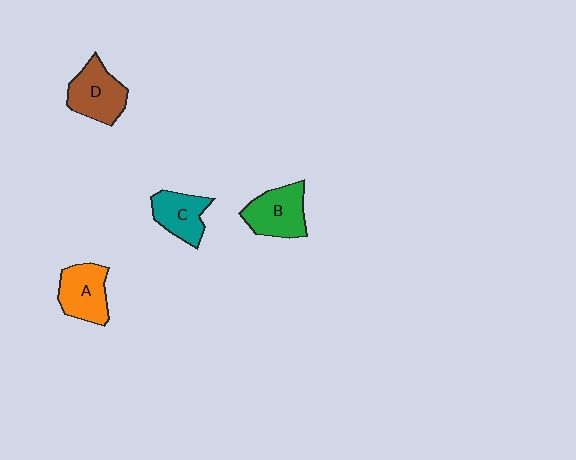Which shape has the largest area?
Shape B (green).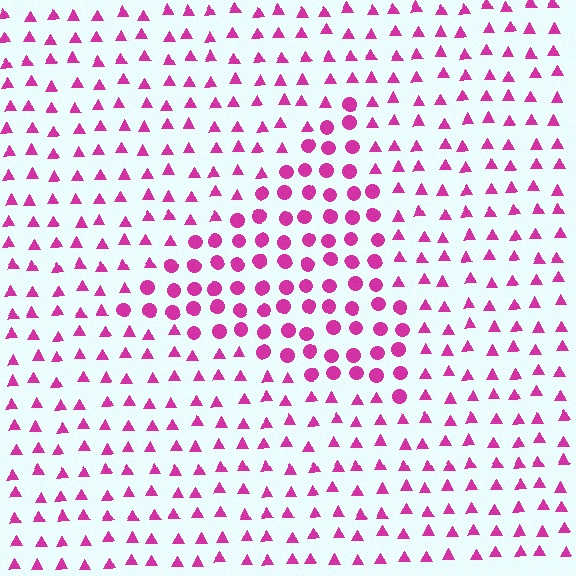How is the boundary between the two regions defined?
The boundary is defined by a change in element shape: circles inside vs. triangles outside. All elements share the same color and spacing.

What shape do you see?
I see a triangle.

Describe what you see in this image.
The image is filled with small magenta elements arranged in a uniform grid. A triangle-shaped region contains circles, while the surrounding area contains triangles. The boundary is defined purely by the change in element shape.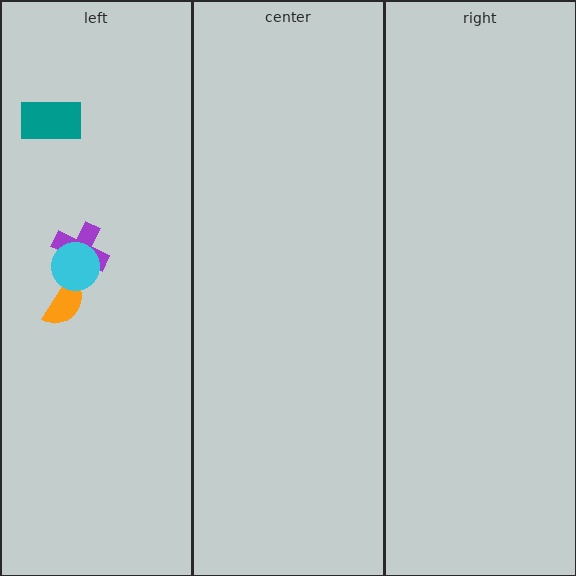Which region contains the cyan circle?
The left region.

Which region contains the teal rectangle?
The left region.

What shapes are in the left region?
The orange semicircle, the purple cross, the cyan circle, the teal rectangle.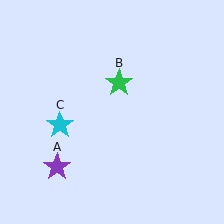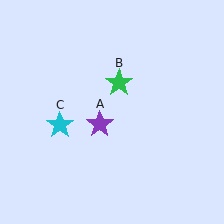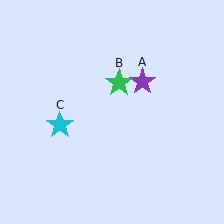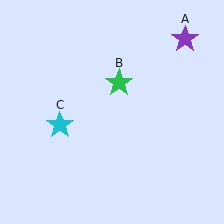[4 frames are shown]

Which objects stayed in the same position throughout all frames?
Green star (object B) and cyan star (object C) remained stationary.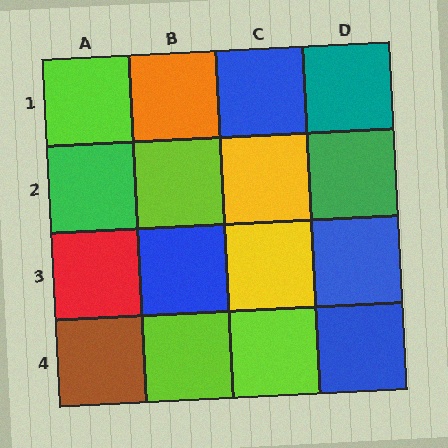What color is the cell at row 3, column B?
Blue.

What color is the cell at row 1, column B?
Orange.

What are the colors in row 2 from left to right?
Green, lime, yellow, green.